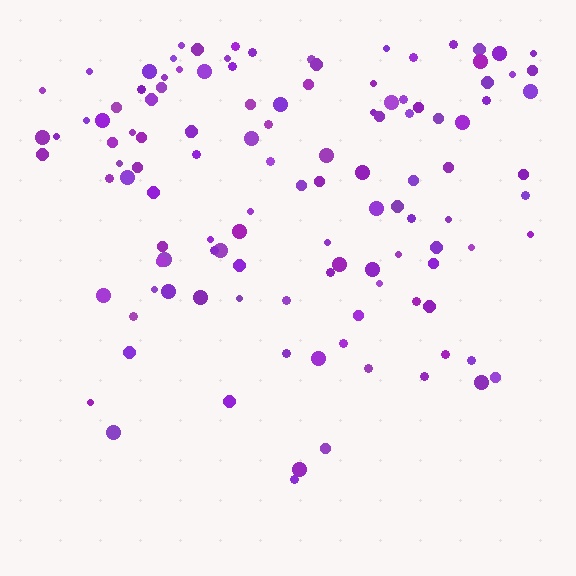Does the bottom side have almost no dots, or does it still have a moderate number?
Still a moderate number, just noticeably fewer than the top.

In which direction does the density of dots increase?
From bottom to top, with the top side densest.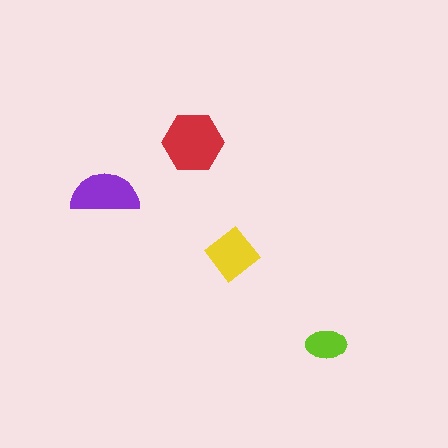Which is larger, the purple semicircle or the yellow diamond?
The purple semicircle.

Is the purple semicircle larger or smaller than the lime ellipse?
Larger.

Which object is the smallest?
The lime ellipse.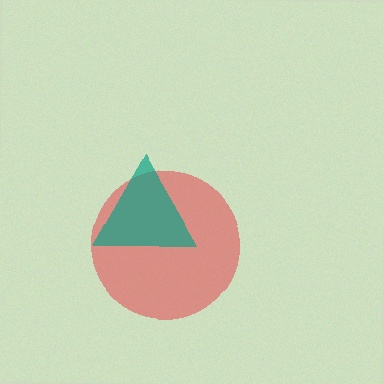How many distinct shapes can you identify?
There are 2 distinct shapes: a red circle, a teal triangle.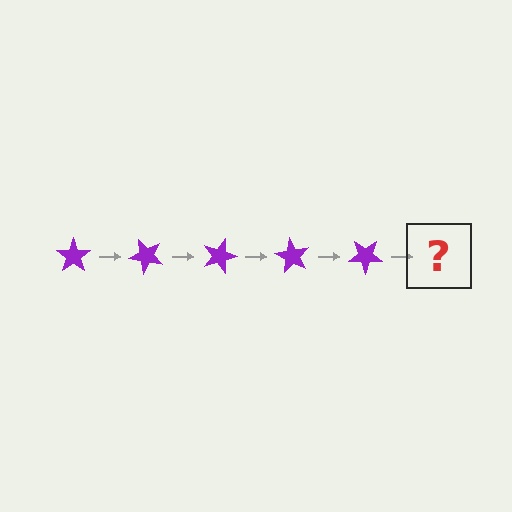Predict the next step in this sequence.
The next step is a purple star rotated 225 degrees.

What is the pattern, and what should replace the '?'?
The pattern is that the star rotates 45 degrees each step. The '?' should be a purple star rotated 225 degrees.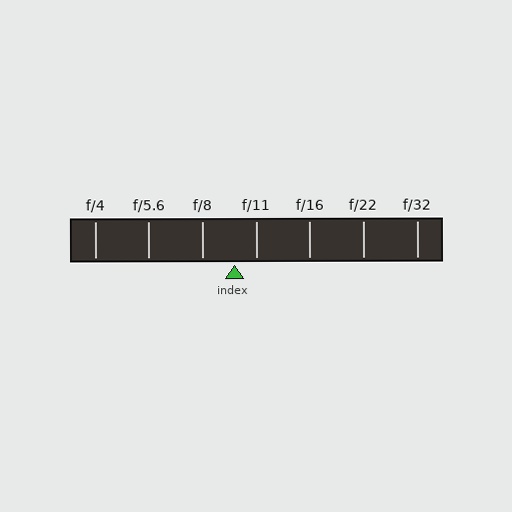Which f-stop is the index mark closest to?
The index mark is closest to f/11.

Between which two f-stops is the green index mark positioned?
The index mark is between f/8 and f/11.